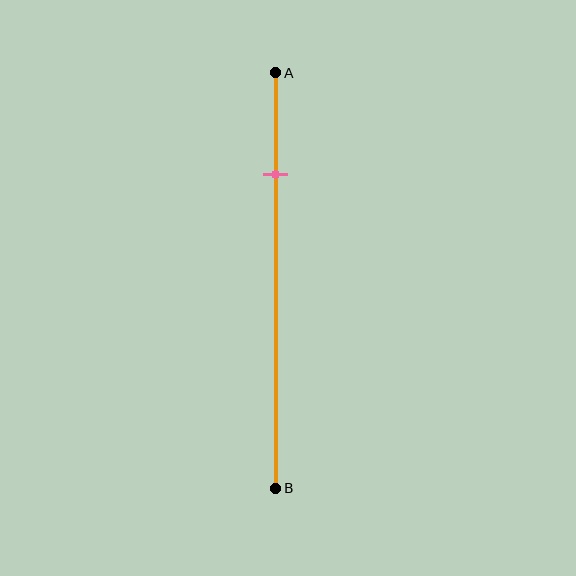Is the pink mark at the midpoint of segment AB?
No, the mark is at about 25% from A, not at the 50% midpoint.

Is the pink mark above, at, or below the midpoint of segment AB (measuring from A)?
The pink mark is above the midpoint of segment AB.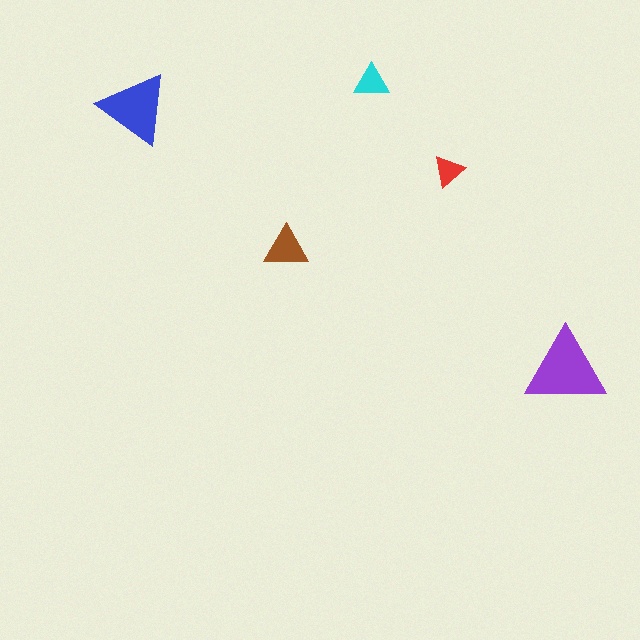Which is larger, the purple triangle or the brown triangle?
The purple one.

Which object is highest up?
The cyan triangle is topmost.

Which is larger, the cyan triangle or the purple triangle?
The purple one.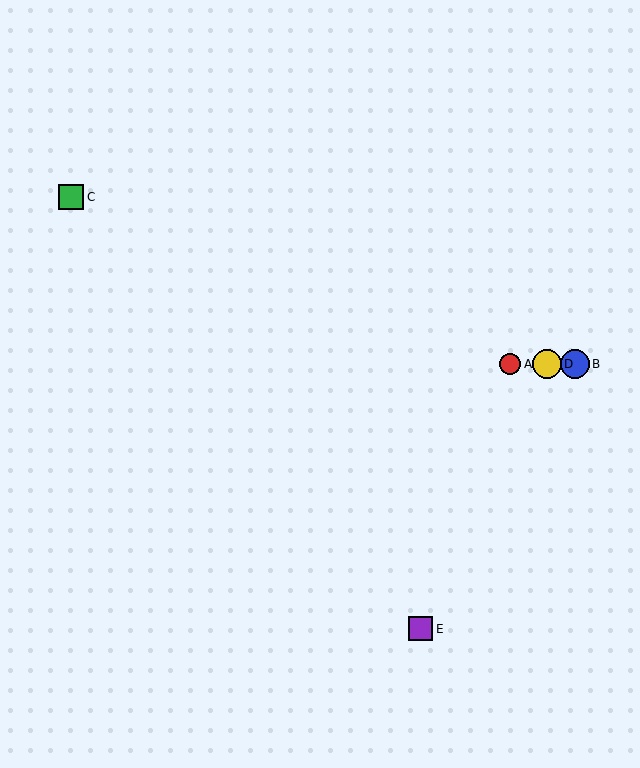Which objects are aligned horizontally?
Objects A, B, D are aligned horizontally.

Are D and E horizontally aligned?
No, D is at y≈364 and E is at y≈629.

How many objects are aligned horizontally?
3 objects (A, B, D) are aligned horizontally.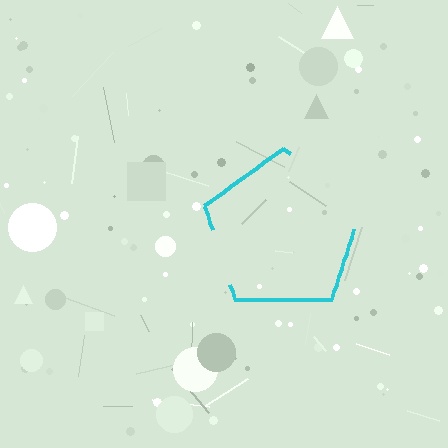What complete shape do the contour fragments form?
The contour fragments form a pentagon.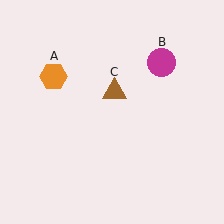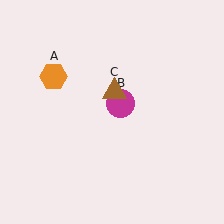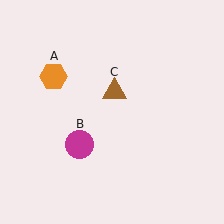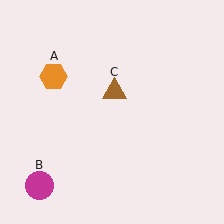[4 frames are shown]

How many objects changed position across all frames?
1 object changed position: magenta circle (object B).